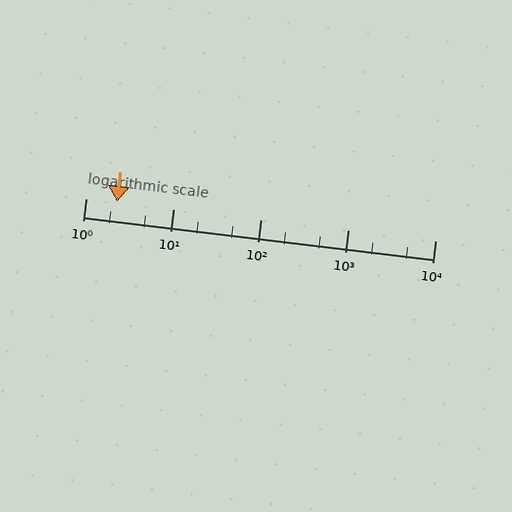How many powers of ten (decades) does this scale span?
The scale spans 4 decades, from 1 to 10000.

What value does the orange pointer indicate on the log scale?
The pointer indicates approximately 2.3.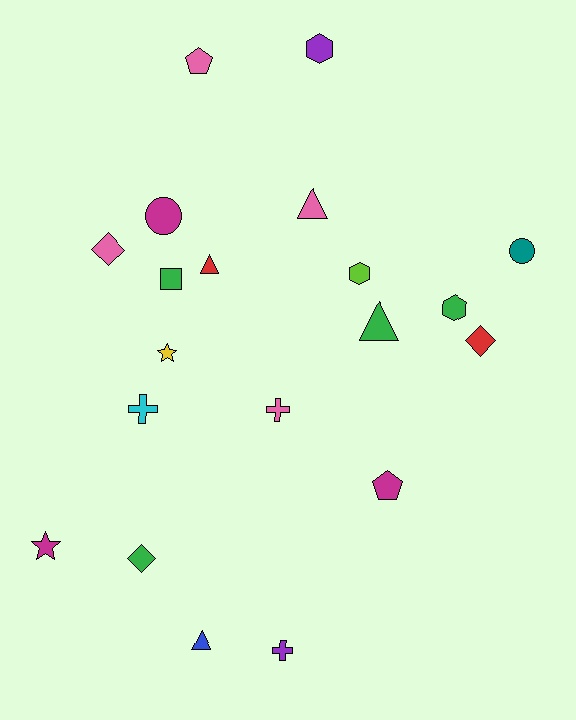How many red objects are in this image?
There are 2 red objects.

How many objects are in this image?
There are 20 objects.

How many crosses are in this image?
There are 3 crosses.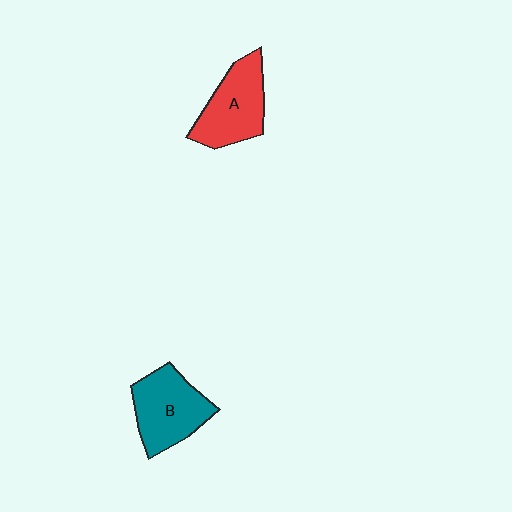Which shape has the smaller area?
Shape A (red).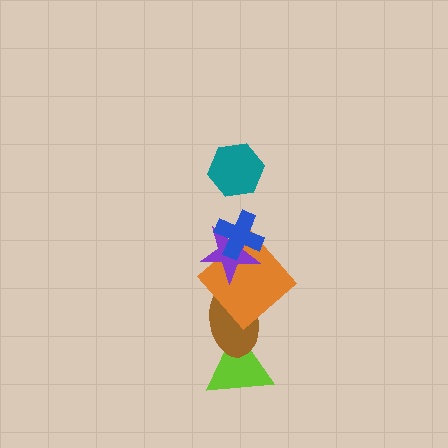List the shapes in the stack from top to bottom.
From top to bottom: the teal hexagon, the blue cross, the purple star, the orange diamond, the brown ellipse, the lime triangle.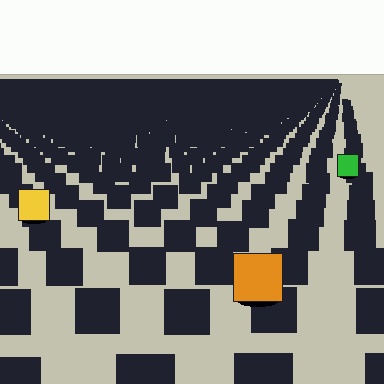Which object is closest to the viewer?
The orange square is closest. The texture marks near it are larger and more spread out.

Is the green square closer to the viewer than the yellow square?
No. The yellow square is closer — you can tell from the texture gradient: the ground texture is coarser near it.